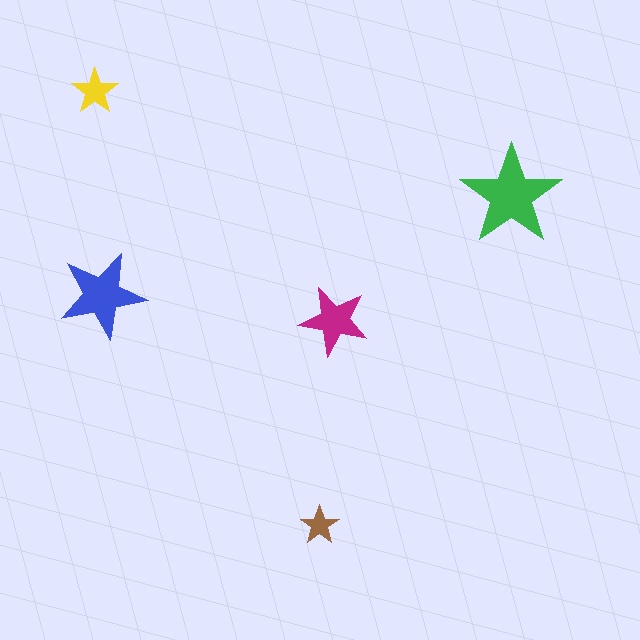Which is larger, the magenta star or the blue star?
The blue one.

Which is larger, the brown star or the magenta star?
The magenta one.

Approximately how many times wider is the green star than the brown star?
About 2.5 times wider.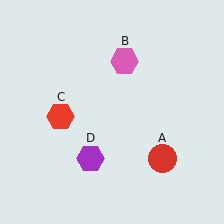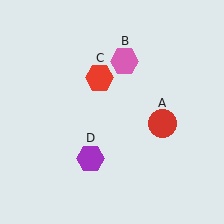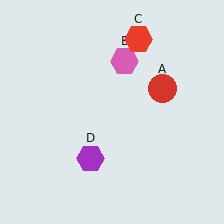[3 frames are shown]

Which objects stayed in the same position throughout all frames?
Pink hexagon (object B) and purple hexagon (object D) remained stationary.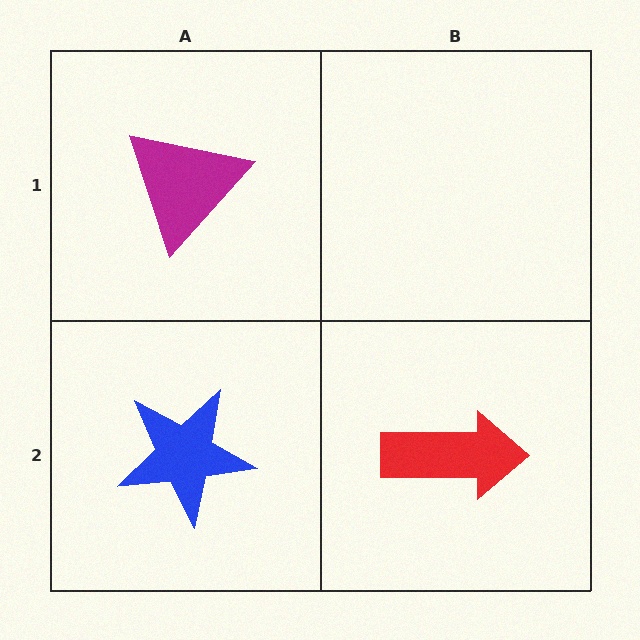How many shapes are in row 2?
2 shapes.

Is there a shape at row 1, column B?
No, that cell is empty.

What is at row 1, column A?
A magenta triangle.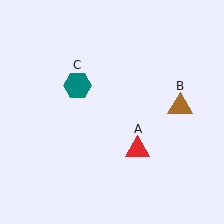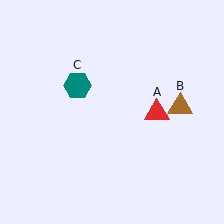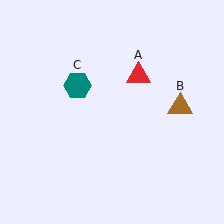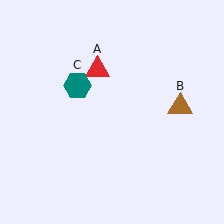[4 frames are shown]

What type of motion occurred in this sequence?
The red triangle (object A) rotated counterclockwise around the center of the scene.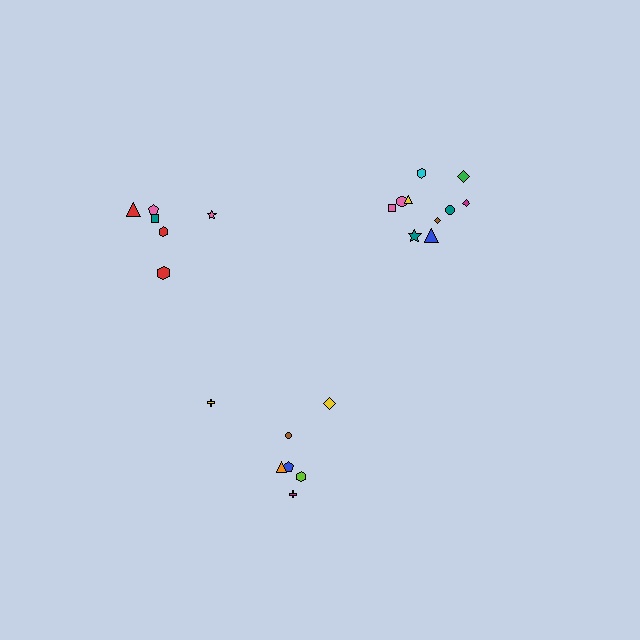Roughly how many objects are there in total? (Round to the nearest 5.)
Roughly 25 objects in total.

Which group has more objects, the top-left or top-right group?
The top-right group.